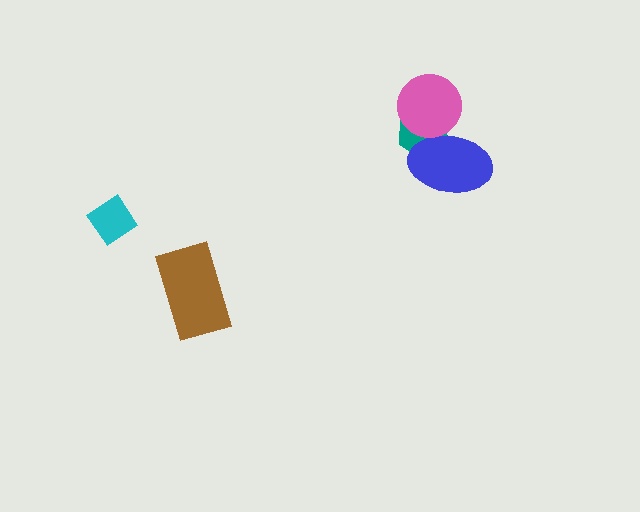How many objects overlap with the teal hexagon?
2 objects overlap with the teal hexagon.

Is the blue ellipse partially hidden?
Yes, it is partially covered by another shape.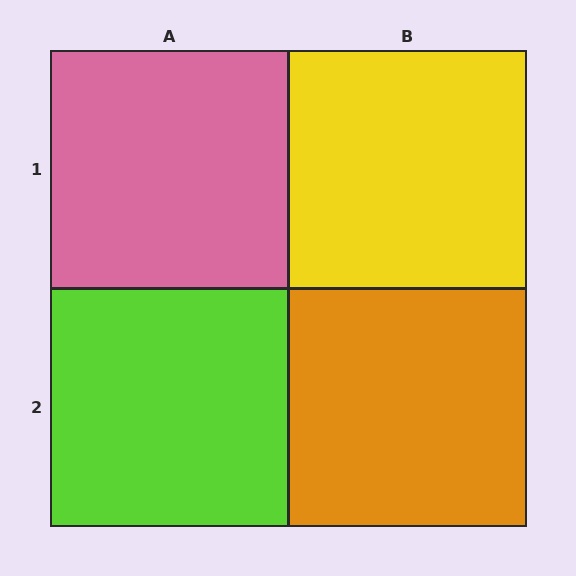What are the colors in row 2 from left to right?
Lime, orange.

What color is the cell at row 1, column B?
Yellow.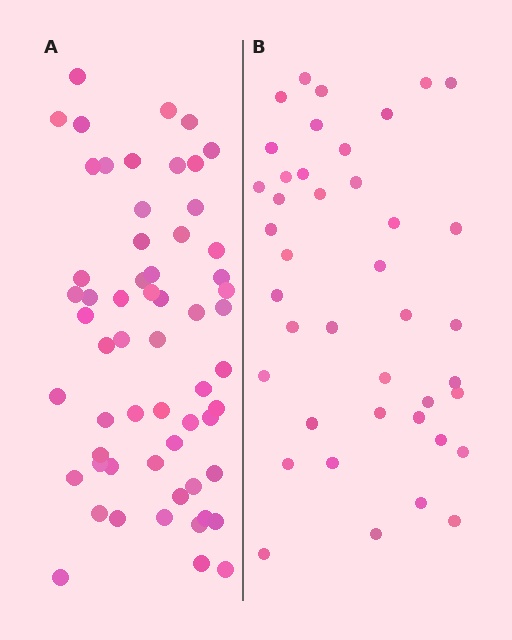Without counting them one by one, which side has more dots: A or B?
Region A (the left region) has more dots.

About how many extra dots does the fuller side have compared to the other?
Region A has approximately 20 more dots than region B.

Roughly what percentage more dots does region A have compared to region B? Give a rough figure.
About 45% more.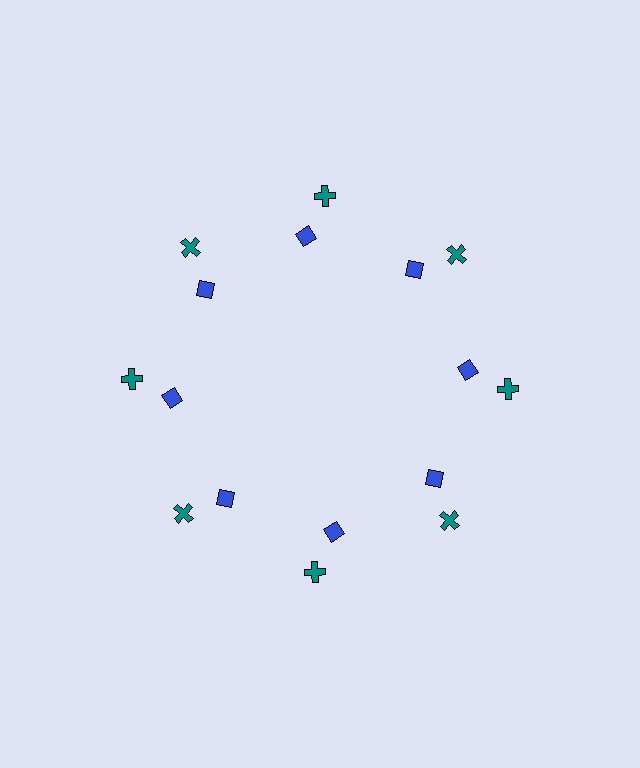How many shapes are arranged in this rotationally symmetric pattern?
There are 16 shapes, arranged in 8 groups of 2.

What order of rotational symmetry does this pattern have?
This pattern has 8-fold rotational symmetry.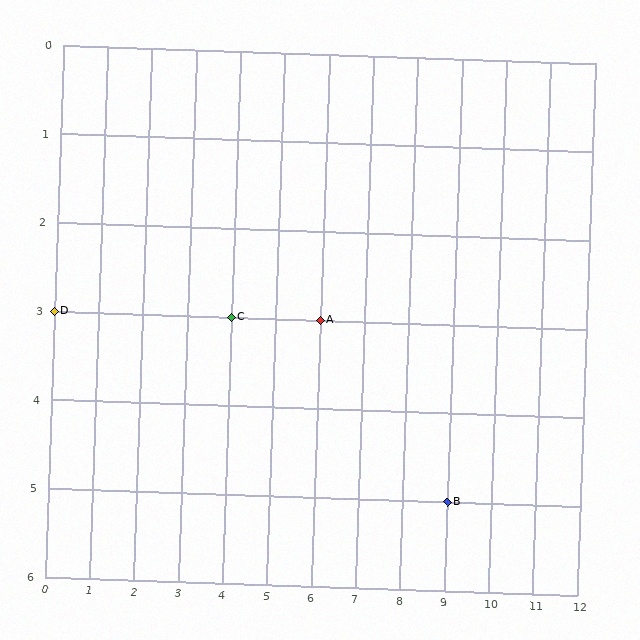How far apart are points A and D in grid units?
Points A and D are 6 columns apart.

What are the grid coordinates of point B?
Point B is at grid coordinates (9, 5).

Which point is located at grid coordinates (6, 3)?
Point A is at (6, 3).